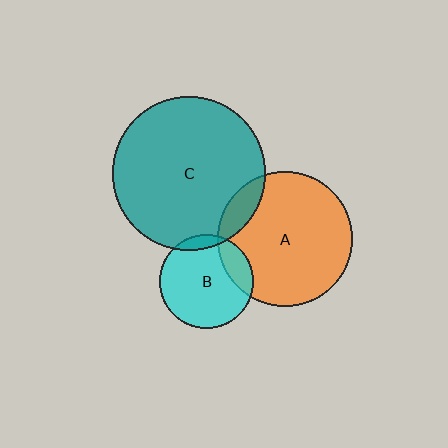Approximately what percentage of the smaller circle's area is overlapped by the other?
Approximately 20%.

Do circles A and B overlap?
Yes.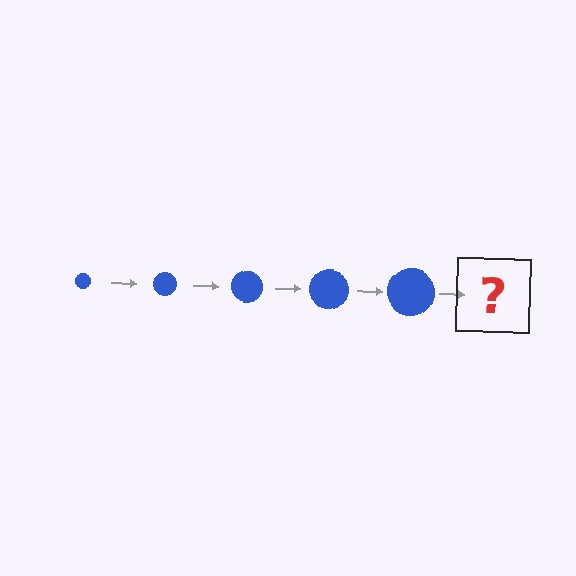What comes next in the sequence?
The next element should be a blue circle, larger than the previous one.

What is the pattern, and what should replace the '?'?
The pattern is that the circle gets progressively larger each step. The '?' should be a blue circle, larger than the previous one.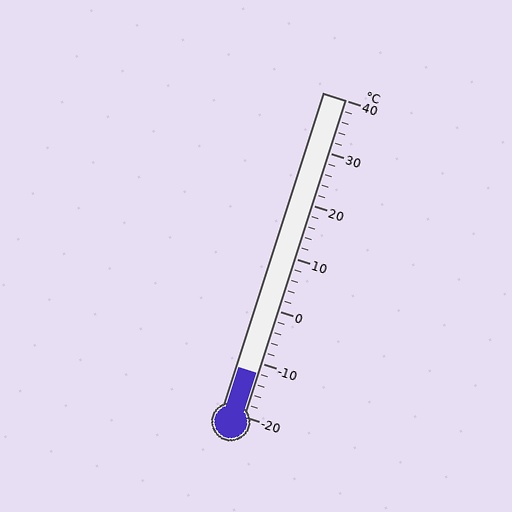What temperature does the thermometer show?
The thermometer shows approximately -12°C.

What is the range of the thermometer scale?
The thermometer scale ranges from -20°C to 40°C.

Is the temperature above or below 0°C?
The temperature is below 0°C.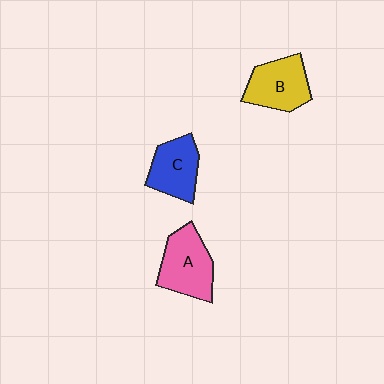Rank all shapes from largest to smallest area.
From largest to smallest: A (pink), B (yellow), C (blue).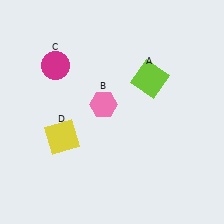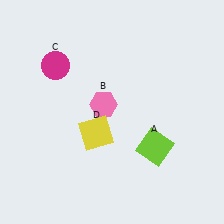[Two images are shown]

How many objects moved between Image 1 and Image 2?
2 objects moved between the two images.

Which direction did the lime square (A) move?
The lime square (A) moved down.